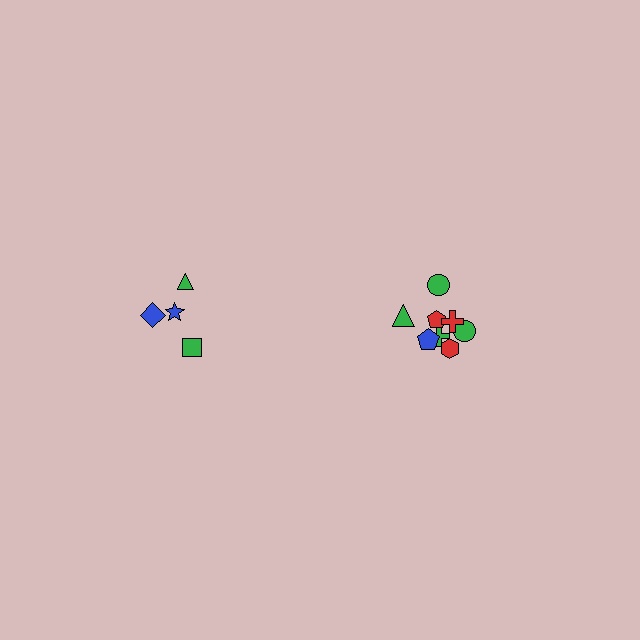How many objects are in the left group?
There are 4 objects.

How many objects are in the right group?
There are 8 objects.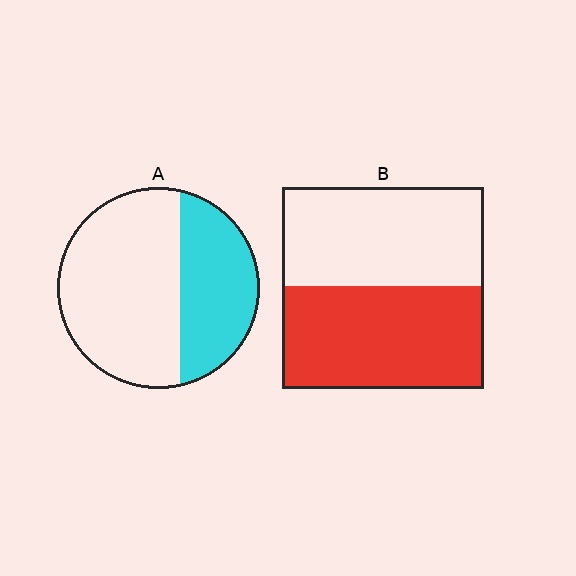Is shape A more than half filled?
No.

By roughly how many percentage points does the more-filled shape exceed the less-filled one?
By roughly 15 percentage points (B over A).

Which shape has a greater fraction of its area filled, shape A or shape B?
Shape B.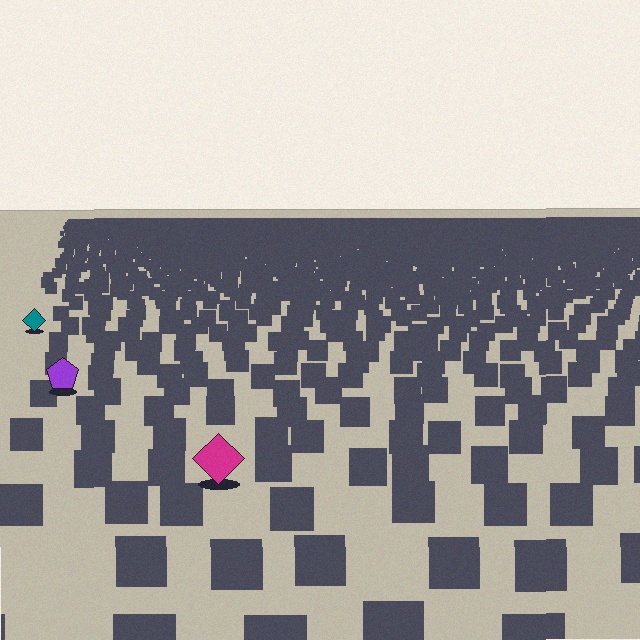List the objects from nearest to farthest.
From nearest to farthest: the magenta diamond, the purple pentagon, the teal diamond.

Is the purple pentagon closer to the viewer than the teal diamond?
Yes. The purple pentagon is closer — you can tell from the texture gradient: the ground texture is coarser near it.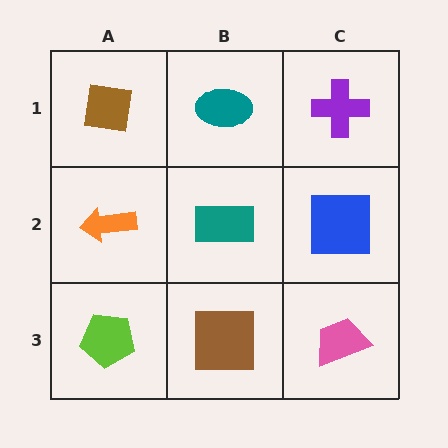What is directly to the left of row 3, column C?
A brown square.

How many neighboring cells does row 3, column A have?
2.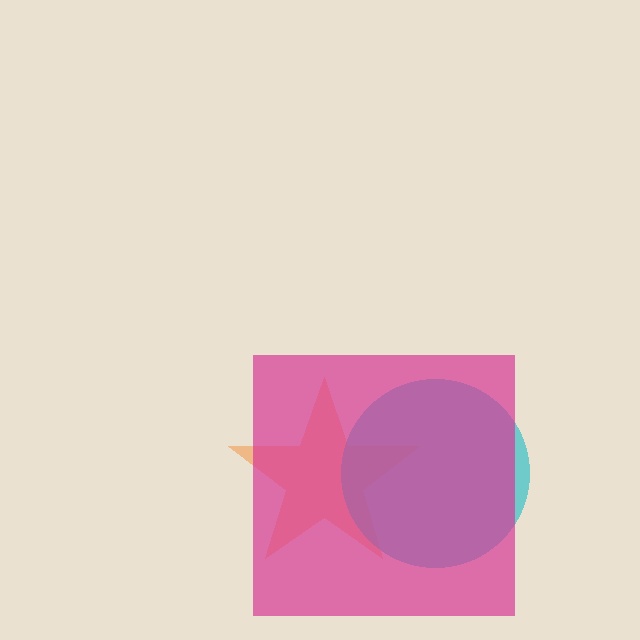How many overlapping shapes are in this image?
There are 3 overlapping shapes in the image.